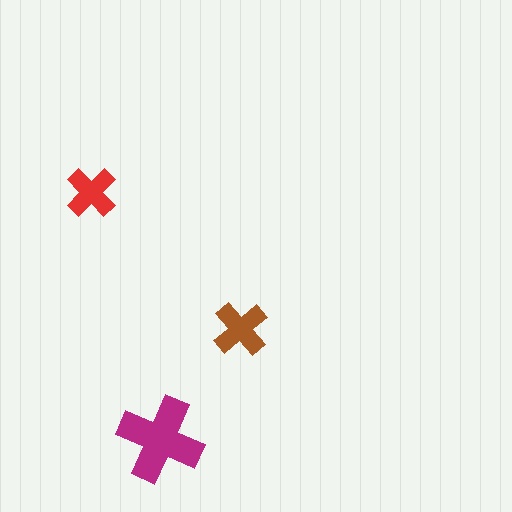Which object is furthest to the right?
The brown cross is rightmost.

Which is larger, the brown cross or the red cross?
The brown one.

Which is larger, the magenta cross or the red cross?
The magenta one.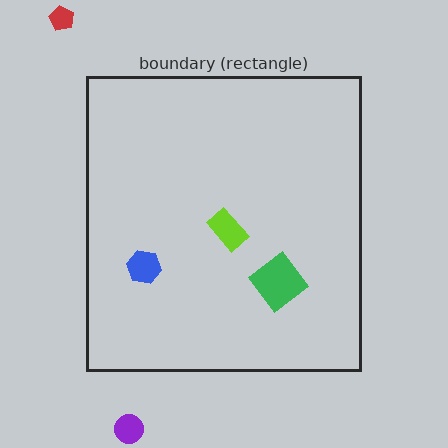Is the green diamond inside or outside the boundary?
Inside.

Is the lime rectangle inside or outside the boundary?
Inside.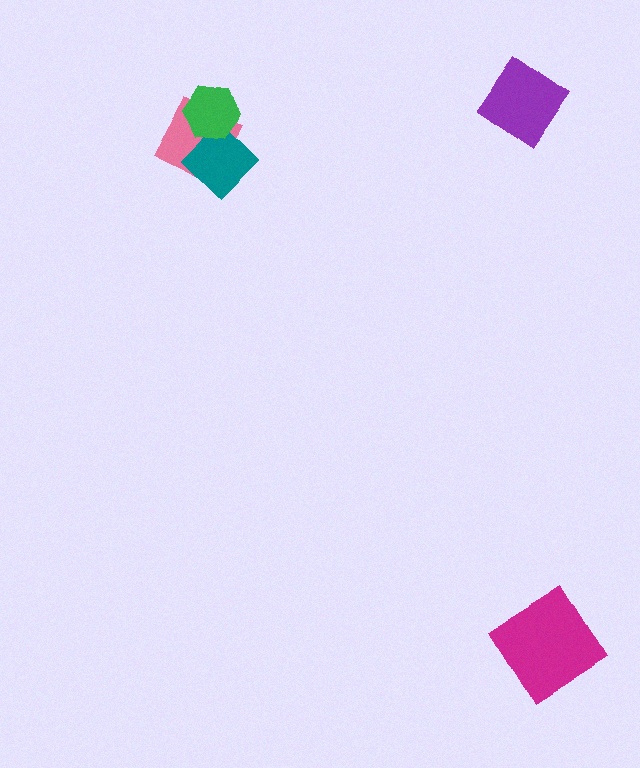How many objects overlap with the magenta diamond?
0 objects overlap with the magenta diamond.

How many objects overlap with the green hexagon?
2 objects overlap with the green hexagon.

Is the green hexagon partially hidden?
No, no other shape covers it.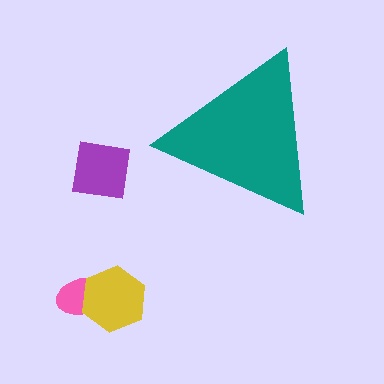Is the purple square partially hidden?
No, the purple square is fully visible.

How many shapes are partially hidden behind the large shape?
0 shapes are partially hidden.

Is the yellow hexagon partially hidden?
No, the yellow hexagon is fully visible.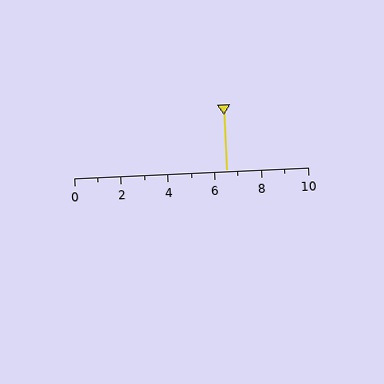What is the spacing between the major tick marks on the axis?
The major ticks are spaced 2 apart.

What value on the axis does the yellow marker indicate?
The marker indicates approximately 6.5.